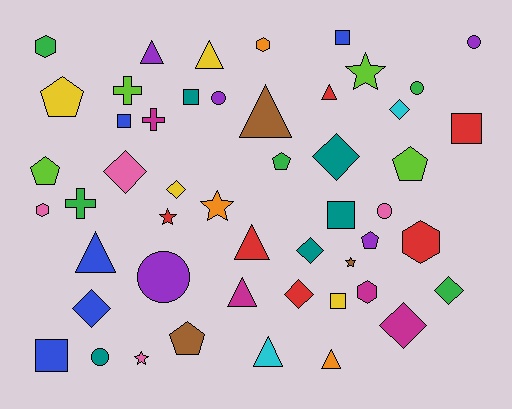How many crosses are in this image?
There are 3 crosses.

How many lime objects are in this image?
There are 4 lime objects.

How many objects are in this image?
There are 50 objects.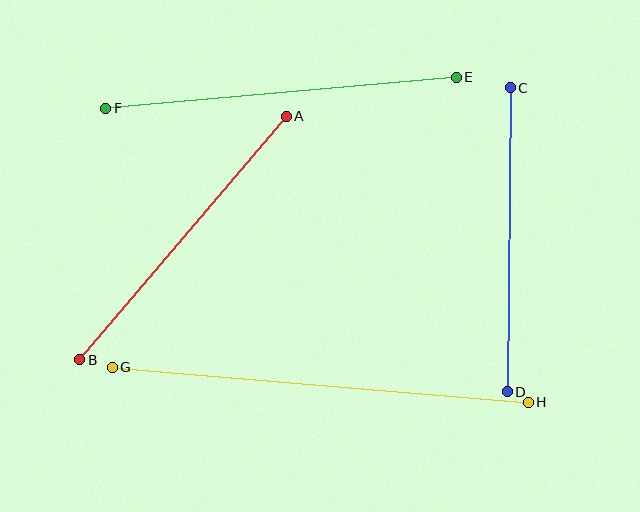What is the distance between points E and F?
The distance is approximately 352 pixels.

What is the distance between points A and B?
The distance is approximately 320 pixels.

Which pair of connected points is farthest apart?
Points G and H are farthest apart.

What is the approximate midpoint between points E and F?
The midpoint is at approximately (281, 93) pixels.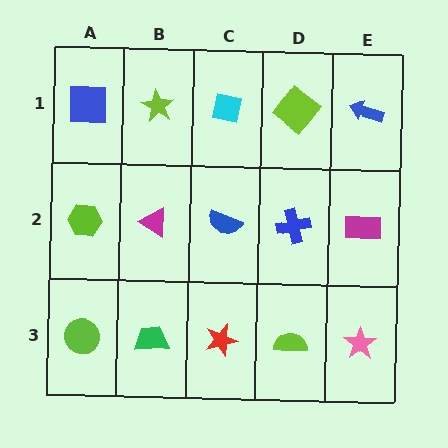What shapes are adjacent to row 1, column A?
A lime hexagon (row 2, column A), a lime star (row 1, column B).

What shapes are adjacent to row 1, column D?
A blue cross (row 2, column D), a cyan square (row 1, column C), a blue arrow (row 1, column E).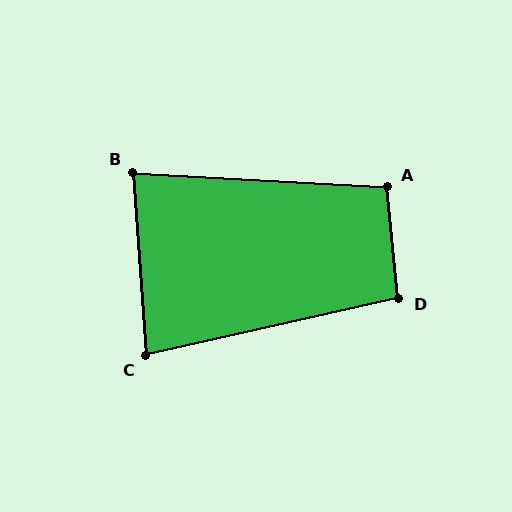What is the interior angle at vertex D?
Approximately 97 degrees (obtuse).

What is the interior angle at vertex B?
Approximately 83 degrees (acute).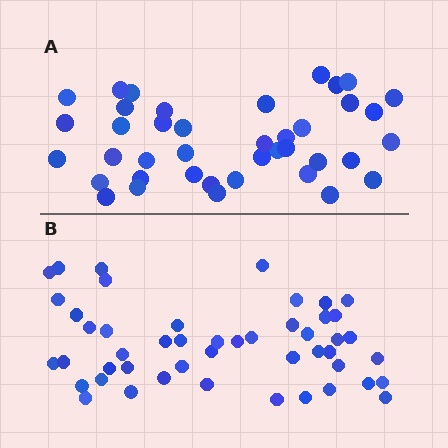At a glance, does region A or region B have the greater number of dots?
Region B (the bottom region) has more dots.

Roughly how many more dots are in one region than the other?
Region B has roughly 8 or so more dots than region A.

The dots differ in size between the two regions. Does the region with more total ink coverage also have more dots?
No. Region A has more total ink coverage because its dots are larger, but region B actually contains more individual dots. Total area can be misleading — the number of items is what matters here.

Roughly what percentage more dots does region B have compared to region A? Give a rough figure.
About 20% more.